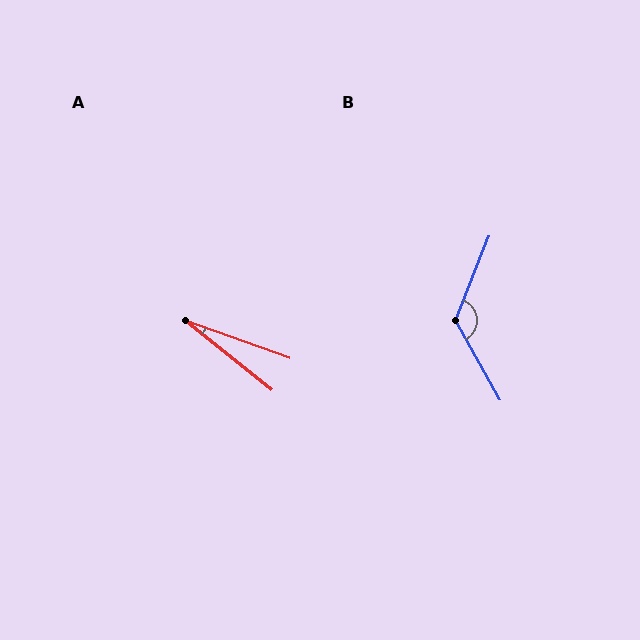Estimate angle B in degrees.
Approximately 129 degrees.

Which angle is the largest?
B, at approximately 129 degrees.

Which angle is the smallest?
A, at approximately 19 degrees.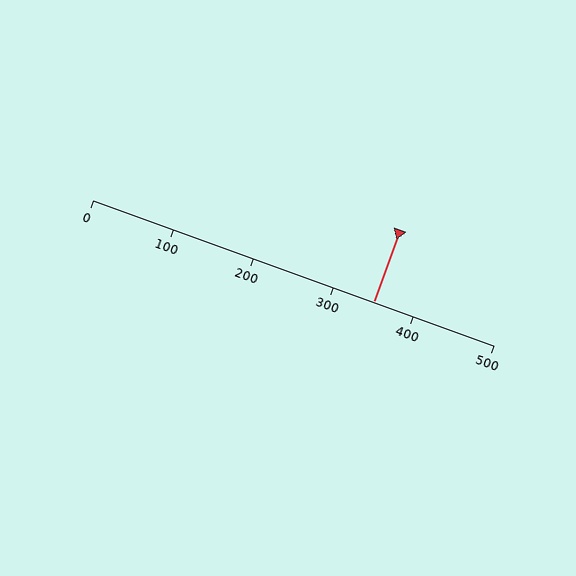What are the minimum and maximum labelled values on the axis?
The axis runs from 0 to 500.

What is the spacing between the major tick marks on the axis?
The major ticks are spaced 100 apart.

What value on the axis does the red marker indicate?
The marker indicates approximately 350.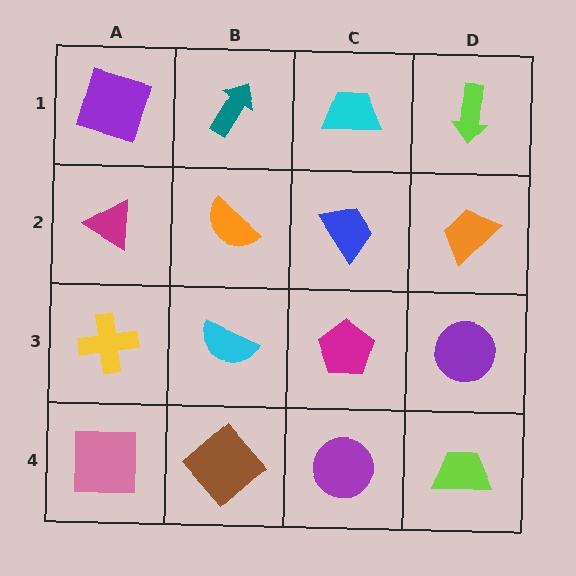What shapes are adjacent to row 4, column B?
A cyan semicircle (row 3, column B), a pink square (row 4, column A), a purple circle (row 4, column C).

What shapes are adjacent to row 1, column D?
An orange trapezoid (row 2, column D), a cyan trapezoid (row 1, column C).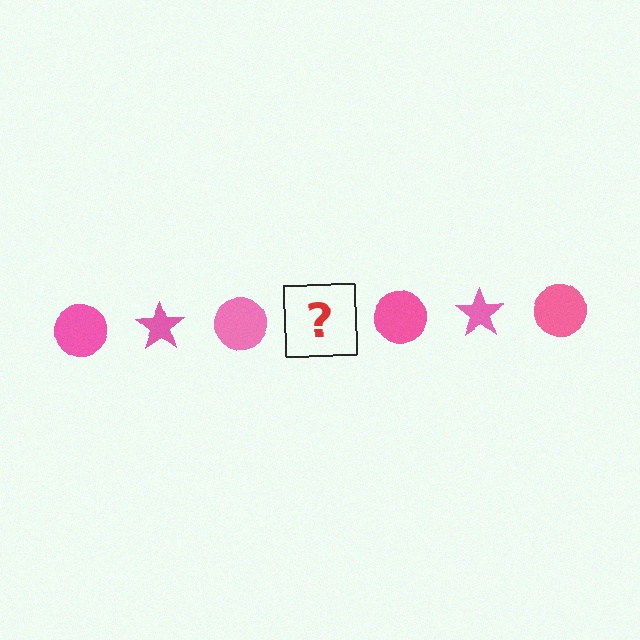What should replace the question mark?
The question mark should be replaced with a pink star.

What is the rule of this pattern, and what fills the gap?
The rule is that the pattern cycles through circle, star shapes in pink. The gap should be filled with a pink star.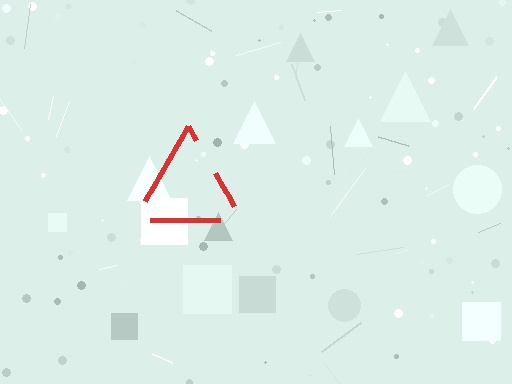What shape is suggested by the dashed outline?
The dashed outline suggests a triangle.